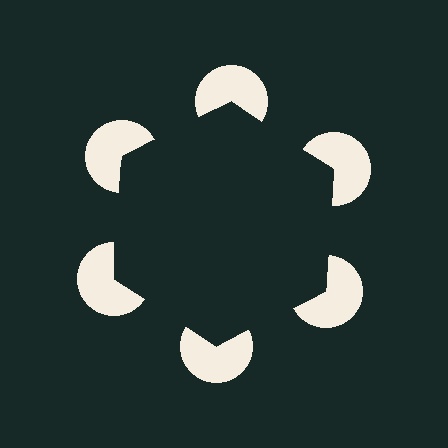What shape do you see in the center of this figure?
An illusory hexagon — its edges are inferred from the aligned wedge cuts in the pac-man discs, not physically drawn.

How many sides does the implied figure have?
6 sides.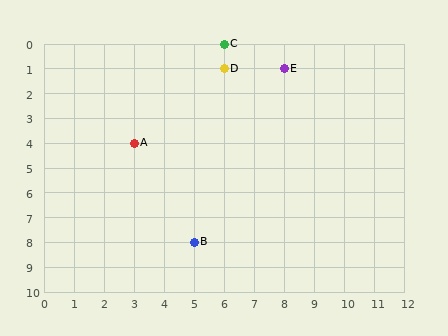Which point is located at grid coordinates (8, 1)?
Point E is at (8, 1).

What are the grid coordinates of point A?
Point A is at grid coordinates (3, 4).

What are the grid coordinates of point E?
Point E is at grid coordinates (8, 1).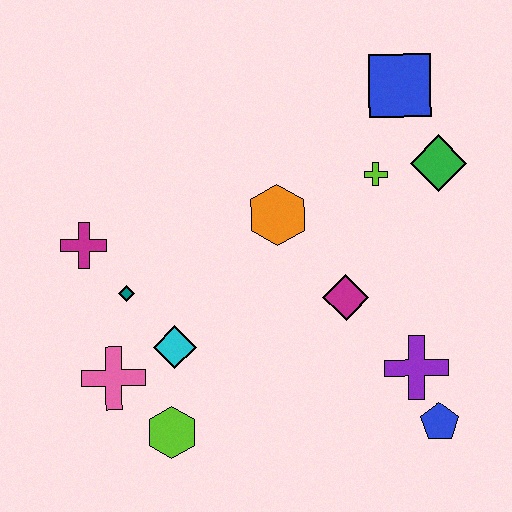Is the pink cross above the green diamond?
No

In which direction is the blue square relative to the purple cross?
The blue square is above the purple cross.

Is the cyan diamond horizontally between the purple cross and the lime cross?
No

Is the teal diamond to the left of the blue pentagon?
Yes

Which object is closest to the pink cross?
The cyan diamond is closest to the pink cross.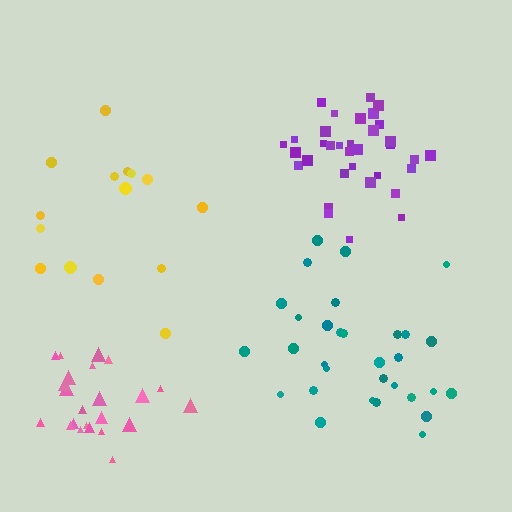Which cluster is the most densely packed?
Purple.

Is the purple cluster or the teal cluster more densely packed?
Purple.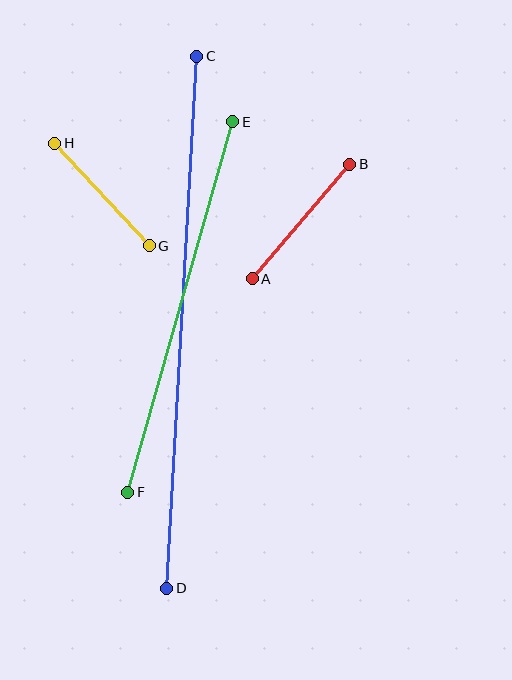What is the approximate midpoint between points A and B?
The midpoint is at approximately (301, 221) pixels.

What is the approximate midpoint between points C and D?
The midpoint is at approximately (182, 322) pixels.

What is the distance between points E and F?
The distance is approximately 385 pixels.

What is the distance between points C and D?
The distance is approximately 533 pixels.